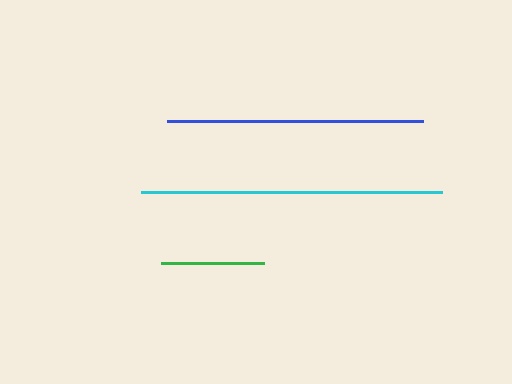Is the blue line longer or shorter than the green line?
The blue line is longer than the green line.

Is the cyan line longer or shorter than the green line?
The cyan line is longer than the green line.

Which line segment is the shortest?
The green line is the shortest at approximately 104 pixels.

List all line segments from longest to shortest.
From longest to shortest: cyan, blue, green.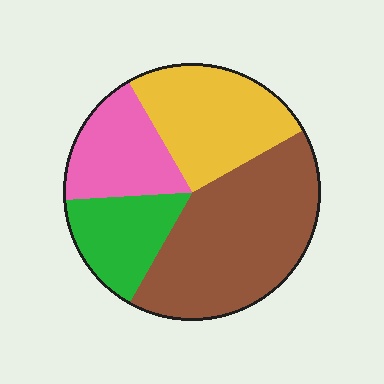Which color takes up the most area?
Brown, at roughly 40%.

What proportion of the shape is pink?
Pink covers about 20% of the shape.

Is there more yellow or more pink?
Yellow.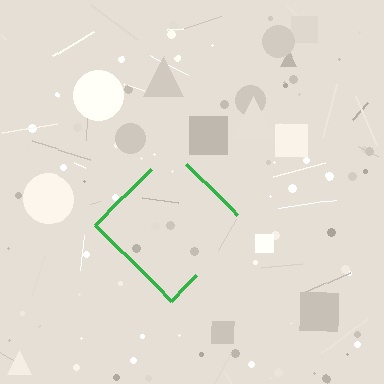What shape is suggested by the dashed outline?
The dashed outline suggests a diamond.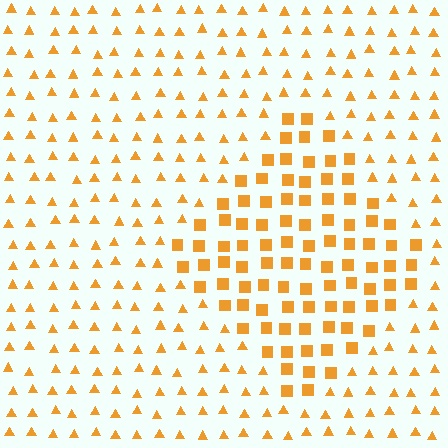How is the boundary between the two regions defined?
The boundary is defined by a change in element shape: squares inside vs. triangles outside. All elements share the same color and spacing.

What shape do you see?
I see a diamond.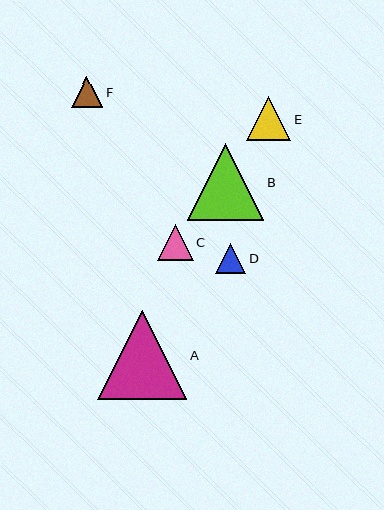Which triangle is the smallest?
Triangle D is the smallest with a size of approximately 30 pixels.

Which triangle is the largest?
Triangle A is the largest with a size of approximately 89 pixels.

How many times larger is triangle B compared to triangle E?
Triangle B is approximately 1.7 times the size of triangle E.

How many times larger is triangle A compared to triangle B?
Triangle A is approximately 1.2 times the size of triangle B.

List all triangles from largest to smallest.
From largest to smallest: A, B, E, C, F, D.